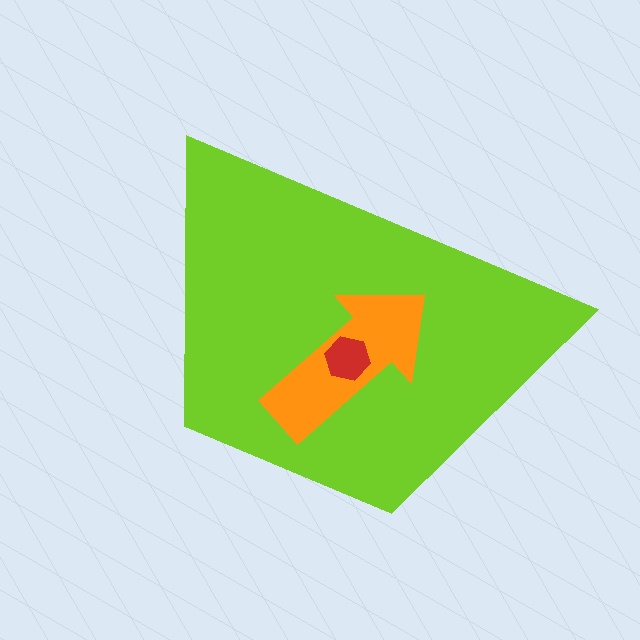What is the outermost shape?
The lime trapezoid.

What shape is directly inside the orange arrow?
The red hexagon.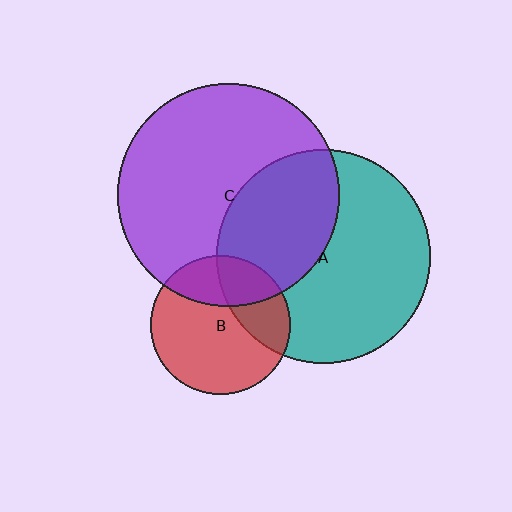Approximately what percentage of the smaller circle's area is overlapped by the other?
Approximately 40%.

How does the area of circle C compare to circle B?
Approximately 2.5 times.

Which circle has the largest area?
Circle C (purple).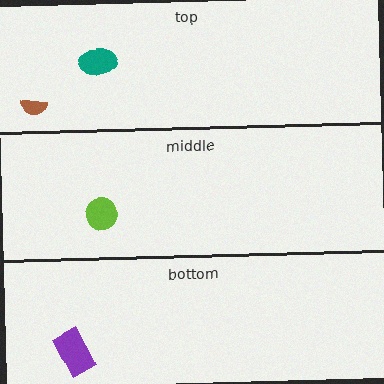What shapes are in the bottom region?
The purple rectangle.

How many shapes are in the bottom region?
1.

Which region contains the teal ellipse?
The top region.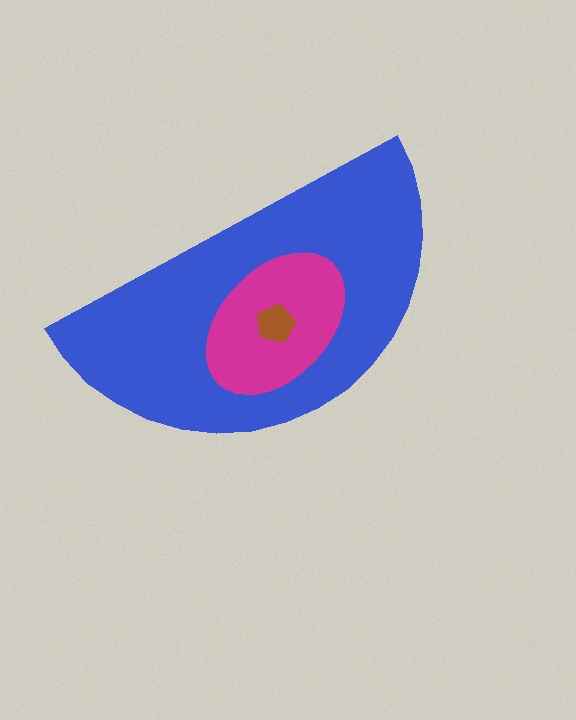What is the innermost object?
The brown pentagon.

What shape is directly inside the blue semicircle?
The magenta ellipse.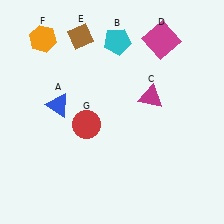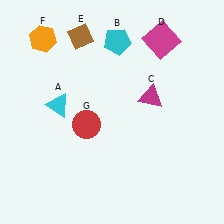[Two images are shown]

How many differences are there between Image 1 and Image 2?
There is 1 difference between the two images.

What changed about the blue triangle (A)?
In Image 1, A is blue. In Image 2, it changed to cyan.